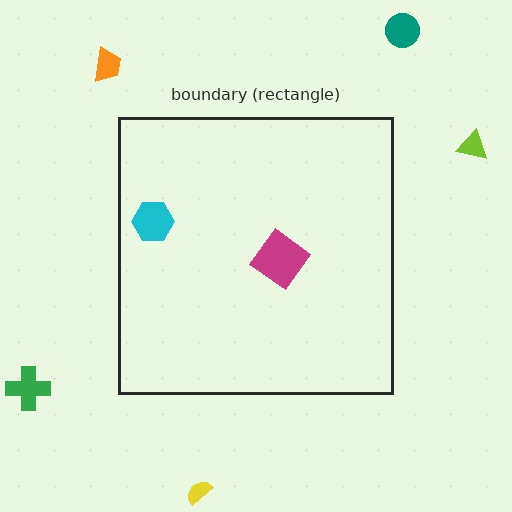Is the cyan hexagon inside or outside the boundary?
Inside.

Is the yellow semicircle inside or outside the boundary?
Outside.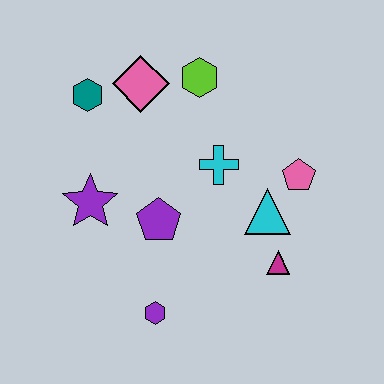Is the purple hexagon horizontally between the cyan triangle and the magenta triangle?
No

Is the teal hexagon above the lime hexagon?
No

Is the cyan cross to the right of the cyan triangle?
No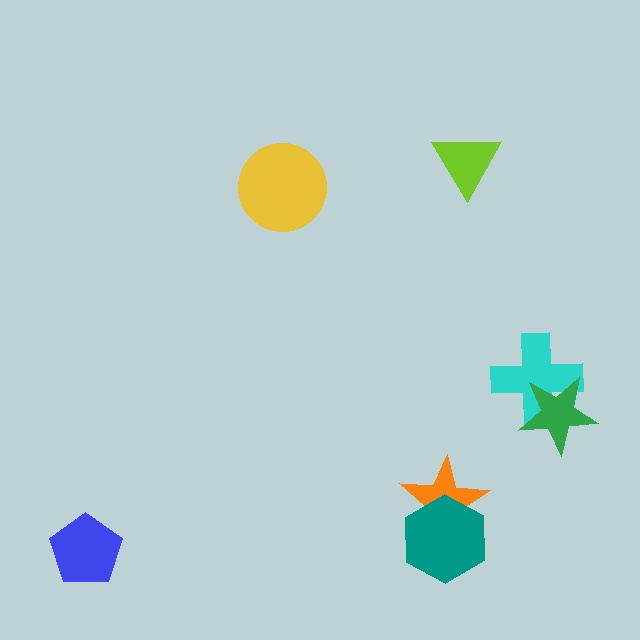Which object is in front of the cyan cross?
The green star is in front of the cyan cross.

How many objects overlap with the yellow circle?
0 objects overlap with the yellow circle.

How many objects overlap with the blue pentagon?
0 objects overlap with the blue pentagon.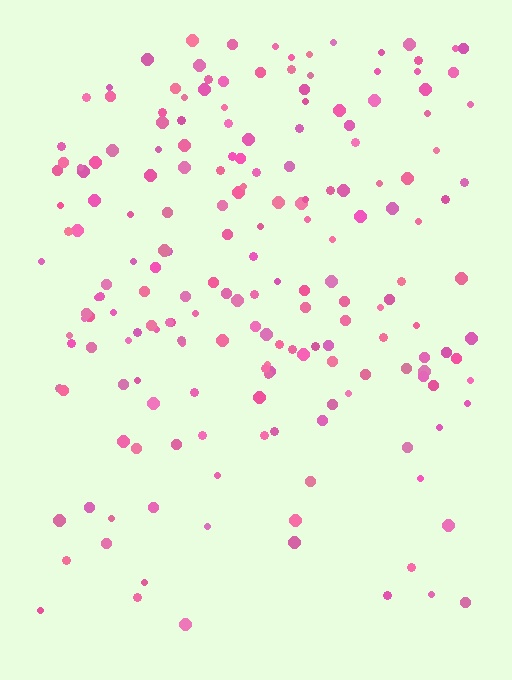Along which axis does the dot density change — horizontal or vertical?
Vertical.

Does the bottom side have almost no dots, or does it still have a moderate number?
Still a moderate number, just noticeably fewer than the top.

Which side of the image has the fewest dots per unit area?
The bottom.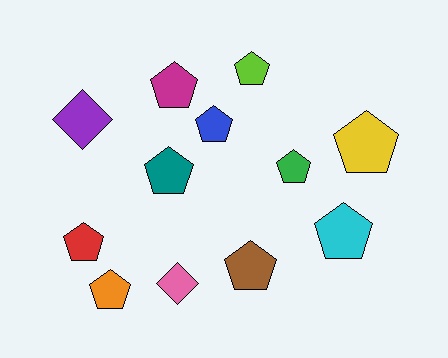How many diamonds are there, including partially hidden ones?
There are 2 diamonds.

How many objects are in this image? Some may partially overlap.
There are 12 objects.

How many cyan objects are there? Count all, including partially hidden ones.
There is 1 cyan object.